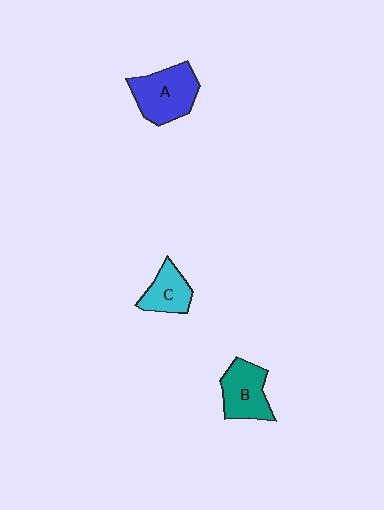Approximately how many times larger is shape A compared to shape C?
Approximately 1.6 times.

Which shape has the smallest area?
Shape C (cyan).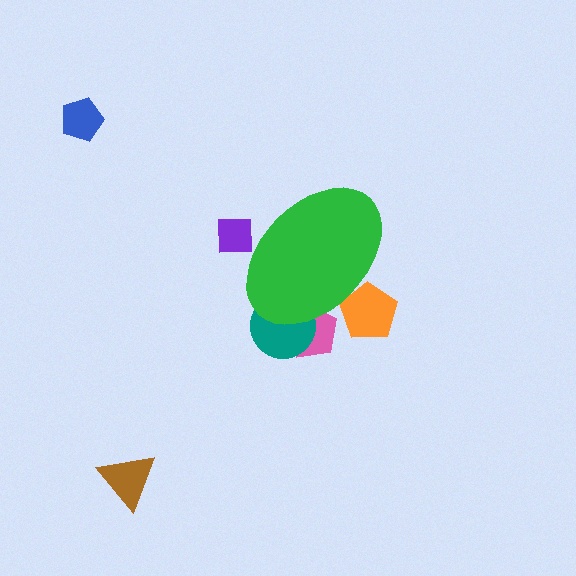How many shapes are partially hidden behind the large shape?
4 shapes are partially hidden.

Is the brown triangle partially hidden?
No, the brown triangle is fully visible.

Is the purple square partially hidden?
Yes, the purple square is partially hidden behind the green ellipse.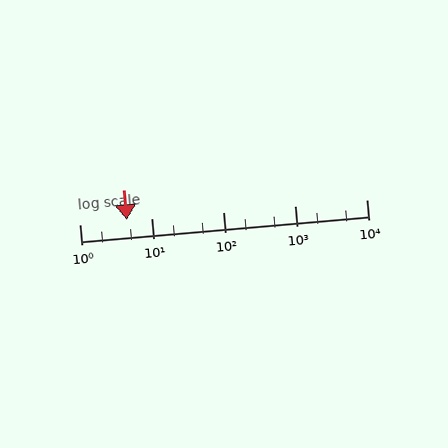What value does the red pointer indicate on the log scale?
The pointer indicates approximately 4.5.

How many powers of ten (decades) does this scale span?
The scale spans 4 decades, from 1 to 10000.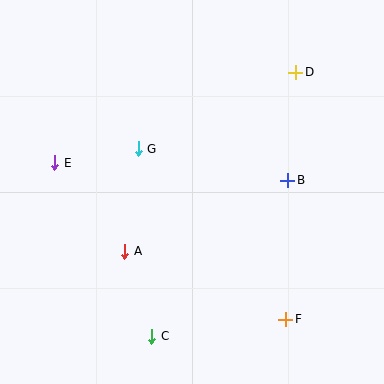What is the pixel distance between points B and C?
The distance between B and C is 207 pixels.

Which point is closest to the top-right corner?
Point D is closest to the top-right corner.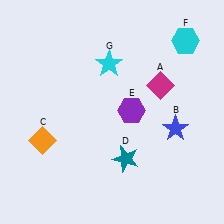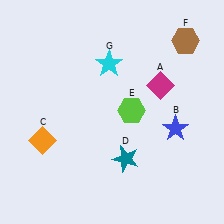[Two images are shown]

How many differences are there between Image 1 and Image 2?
There are 2 differences between the two images.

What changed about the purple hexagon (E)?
In Image 1, E is purple. In Image 2, it changed to lime.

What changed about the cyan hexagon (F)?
In Image 1, F is cyan. In Image 2, it changed to brown.